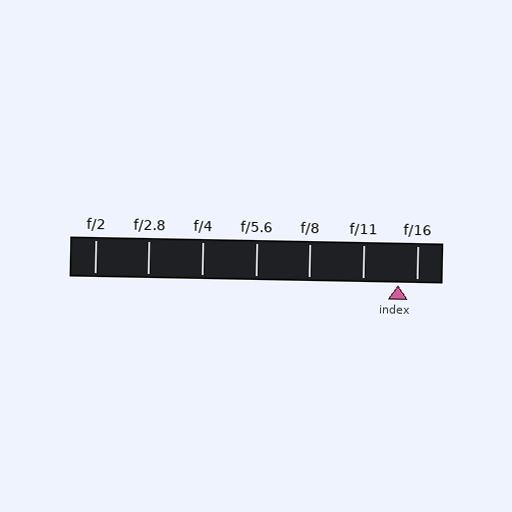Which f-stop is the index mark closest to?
The index mark is closest to f/16.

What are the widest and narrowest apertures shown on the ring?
The widest aperture shown is f/2 and the narrowest is f/16.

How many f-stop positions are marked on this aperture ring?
There are 7 f-stop positions marked.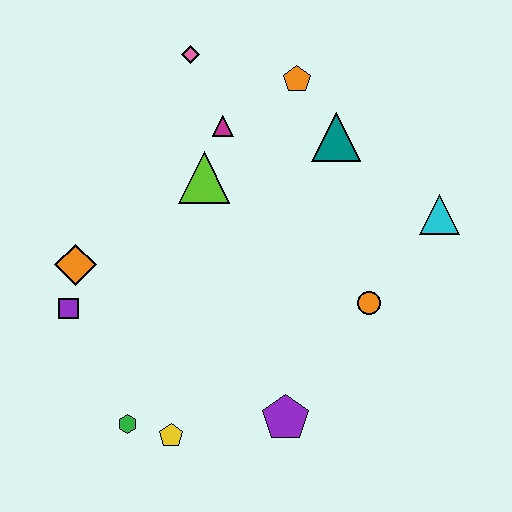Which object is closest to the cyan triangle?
The orange circle is closest to the cyan triangle.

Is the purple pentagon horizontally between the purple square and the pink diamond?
No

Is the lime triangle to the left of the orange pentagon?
Yes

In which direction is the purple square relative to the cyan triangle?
The purple square is to the left of the cyan triangle.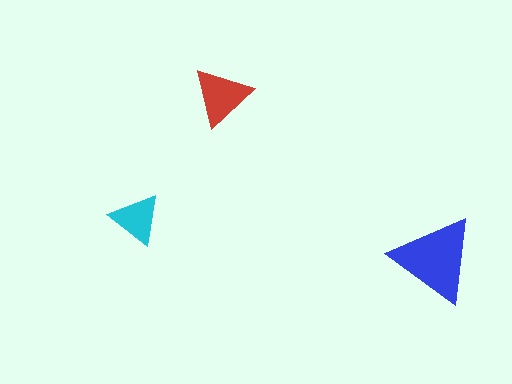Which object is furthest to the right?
The blue triangle is rightmost.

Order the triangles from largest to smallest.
the blue one, the red one, the cyan one.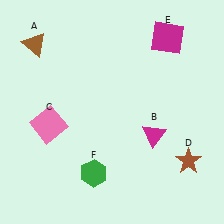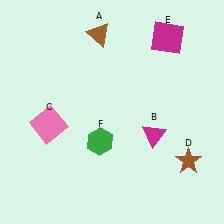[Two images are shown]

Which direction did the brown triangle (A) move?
The brown triangle (A) moved right.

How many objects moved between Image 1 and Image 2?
2 objects moved between the two images.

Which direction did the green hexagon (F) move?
The green hexagon (F) moved up.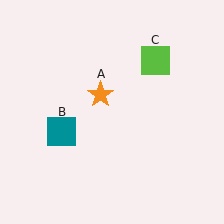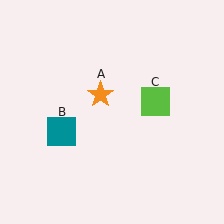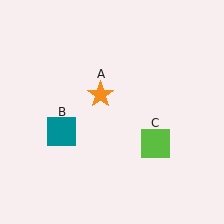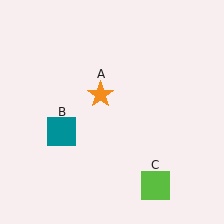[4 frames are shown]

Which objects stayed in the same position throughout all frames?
Orange star (object A) and teal square (object B) remained stationary.